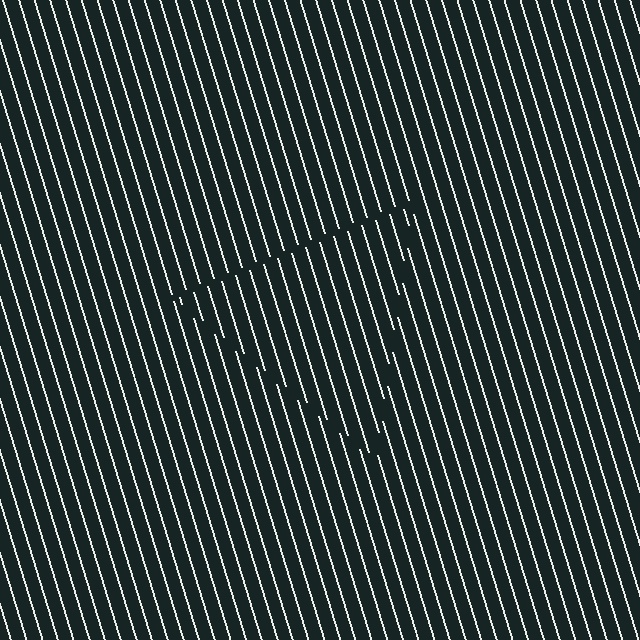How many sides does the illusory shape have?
3 sides — the line-ends trace a triangle.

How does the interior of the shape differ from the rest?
The interior of the shape contains the same grating, shifted by half a period — the contour is defined by the phase discontinuity where line-ends from the inner and outer gratings abut.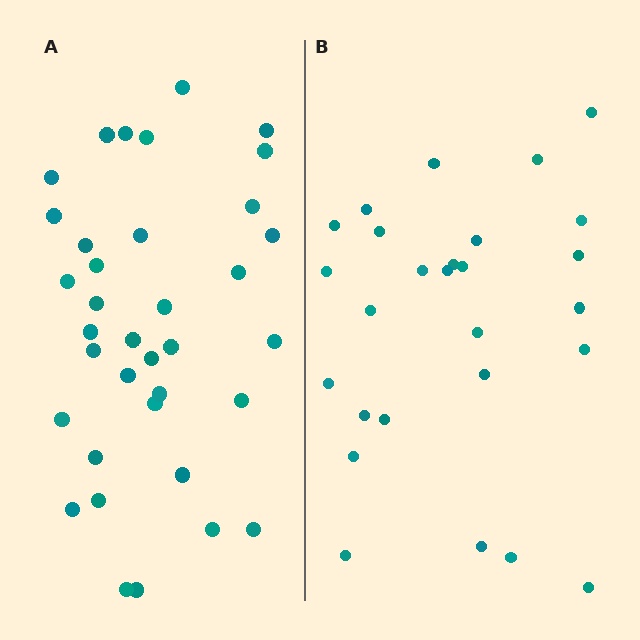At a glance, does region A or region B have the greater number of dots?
Region A (the left region) has more dots.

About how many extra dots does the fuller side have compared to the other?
Region A has roughly 8 or so more dots than region B.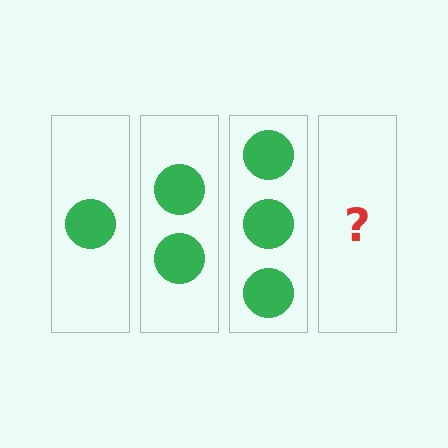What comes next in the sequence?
The next element should be 4 circles.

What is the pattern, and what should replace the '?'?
The pattern is that each step adds one more circle. The '?' should be 4 circles.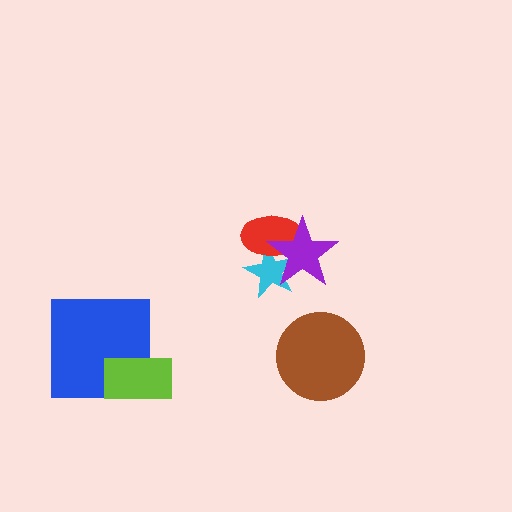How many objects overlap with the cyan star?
2 objects overlap with the cyan star.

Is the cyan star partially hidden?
Yes, it is partially covered by another shape.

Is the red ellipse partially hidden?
Yes, it is partially covered by another shape.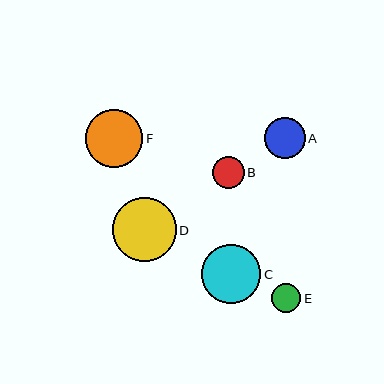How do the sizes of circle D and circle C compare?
Circle D and circle C are approximately the same size.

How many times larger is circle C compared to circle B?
Circle C is approximately 1.8 times the size of circle B.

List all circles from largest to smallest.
From largest to smallest: D, C, F, A, B, E.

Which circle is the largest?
Circle D is the largest with a size of approximately 64 pixels.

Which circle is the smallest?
Circle E is the smallest with a size of approximately 29 pixels.